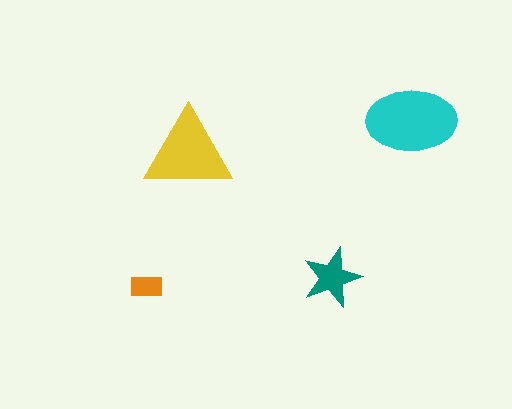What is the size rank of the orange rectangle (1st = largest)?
4th.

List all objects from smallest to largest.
The orange rectangle, the teal star, the yellow triangle, the cyan ellipse.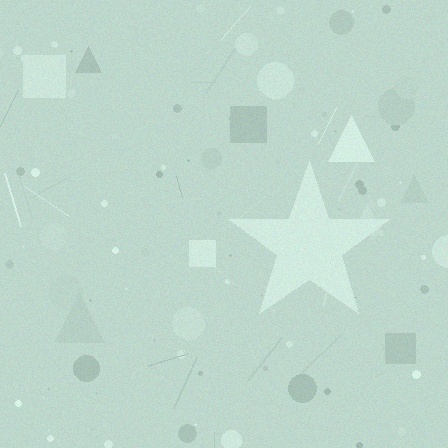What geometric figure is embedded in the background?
A star is embedded in the background.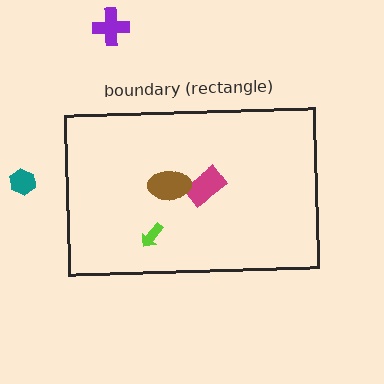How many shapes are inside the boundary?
3 inside, 2 outside.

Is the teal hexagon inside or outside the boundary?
Outside.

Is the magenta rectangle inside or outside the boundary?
Inside.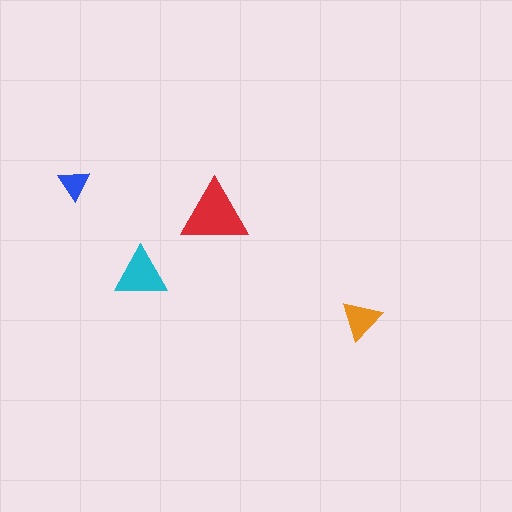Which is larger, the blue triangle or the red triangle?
The red one.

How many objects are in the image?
There are 4 objects in the image.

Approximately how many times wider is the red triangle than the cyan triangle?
About 1.5 times wider.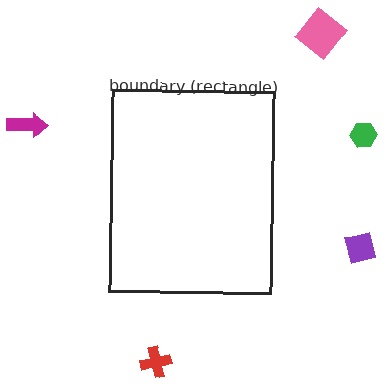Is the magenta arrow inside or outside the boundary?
Outside.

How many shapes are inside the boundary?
0 inside, 5 outside.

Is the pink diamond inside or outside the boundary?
Outside.